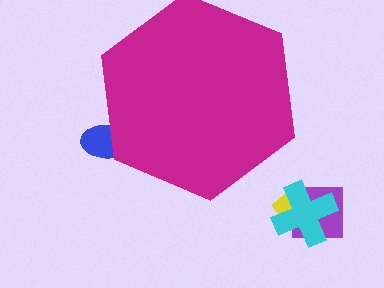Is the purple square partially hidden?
No, the purple square is fully visible.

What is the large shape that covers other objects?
A magenta hexagon.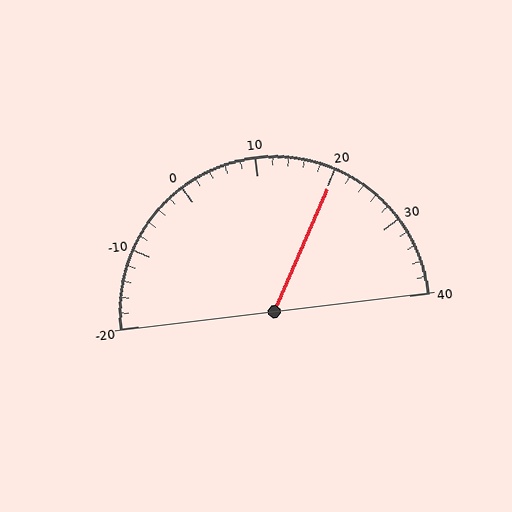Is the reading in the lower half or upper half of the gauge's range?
The reading is in the upper half of the range (-20 to 40).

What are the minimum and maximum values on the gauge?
The gauge ranges from -20 to 40.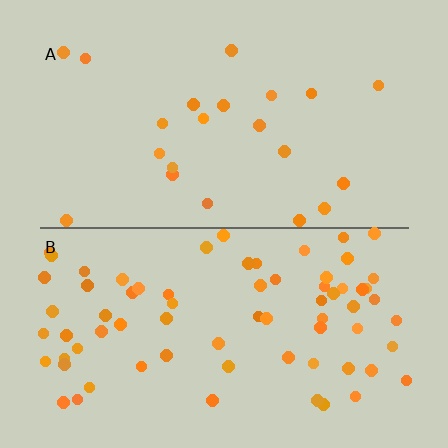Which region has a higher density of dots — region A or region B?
B (the bottom).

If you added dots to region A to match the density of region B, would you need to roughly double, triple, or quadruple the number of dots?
Approximately triple.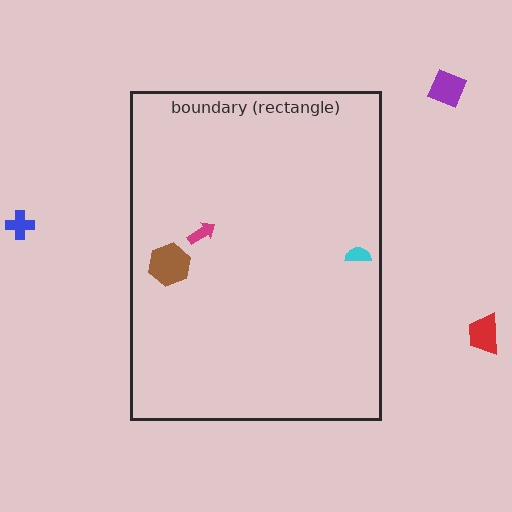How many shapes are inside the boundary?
3 inside, 3 outside.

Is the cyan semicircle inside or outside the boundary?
Inside.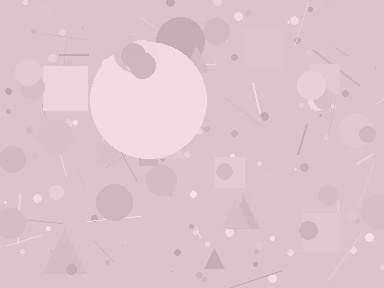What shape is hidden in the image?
A circle is hidden in the image.